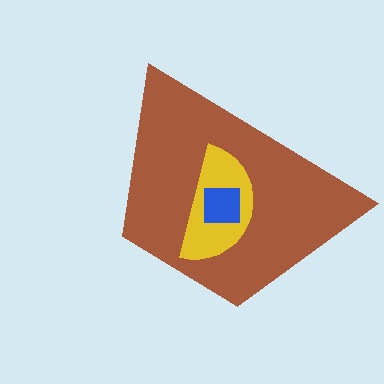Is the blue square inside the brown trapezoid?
Yes.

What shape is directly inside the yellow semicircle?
The blue square.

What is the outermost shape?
The brown trapezoid.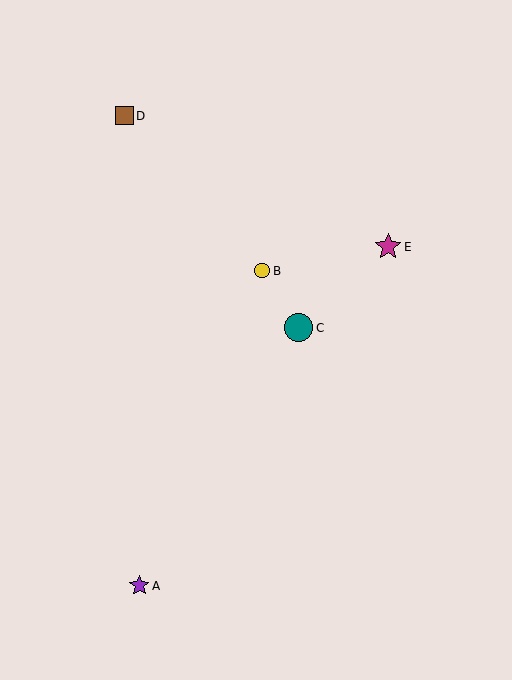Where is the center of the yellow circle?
The center of the yellow circle is at (262, 271).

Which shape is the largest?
The teal circle (labeled C) is the largest.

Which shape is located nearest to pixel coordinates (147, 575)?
The purple star (labeled A) at (139, 586) is nearest to that location.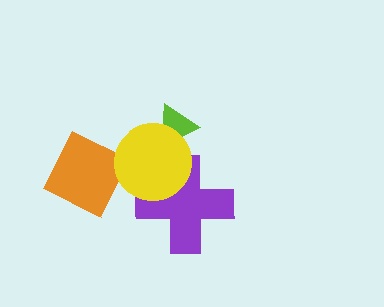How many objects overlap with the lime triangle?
1 object overlaps with the lime triangle.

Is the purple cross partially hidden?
Yes, it is partially covered by another shape.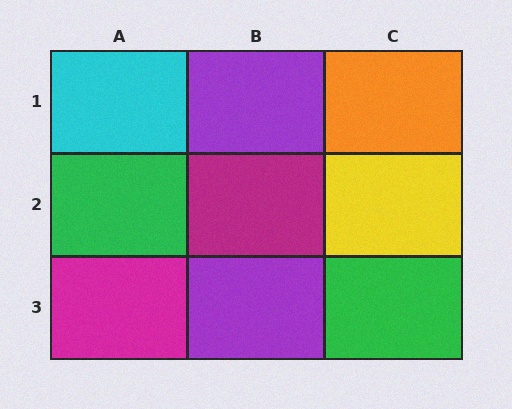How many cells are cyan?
1 cell is cyan.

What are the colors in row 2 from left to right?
Green, magenta, yellow.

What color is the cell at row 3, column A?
Magenta.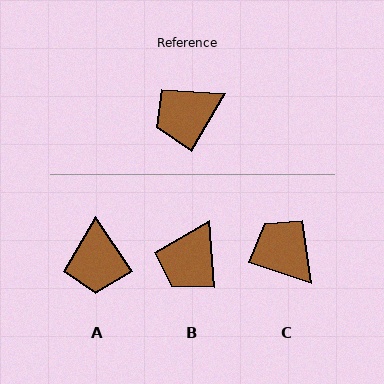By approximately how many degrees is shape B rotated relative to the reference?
Approximately 34 degrees counter-clockwise.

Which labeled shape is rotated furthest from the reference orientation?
C, about 78 degrees away.